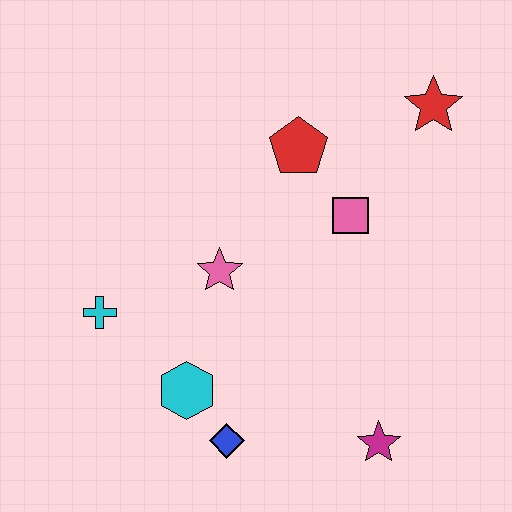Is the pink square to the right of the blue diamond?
Yes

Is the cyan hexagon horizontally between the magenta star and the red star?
No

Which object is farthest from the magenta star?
The red star is farthest from the magenta star.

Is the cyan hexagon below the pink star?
Yes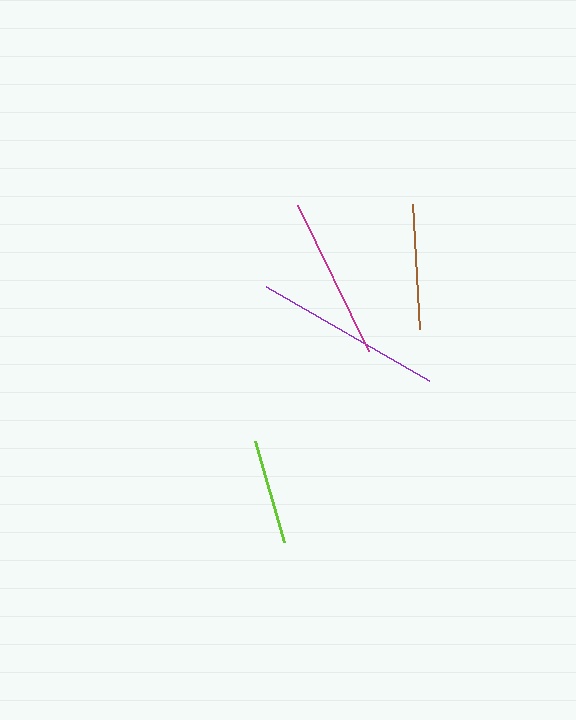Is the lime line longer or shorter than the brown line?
The brown line is longer than the lime line.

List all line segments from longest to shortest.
From longest to shortest: purple, magenta, brown, lime.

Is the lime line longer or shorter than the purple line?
The purple line is longer than the lime line.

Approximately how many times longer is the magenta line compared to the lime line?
The magenta line is approximately 1.5 times the length of the lime line.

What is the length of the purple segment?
The purple segment is approximately 187 pixels long.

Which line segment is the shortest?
The lime line is the shortest at approximately 105 pixels.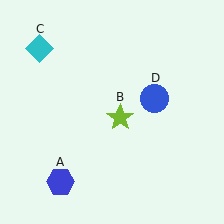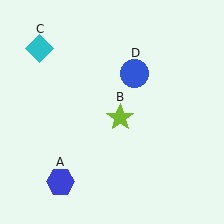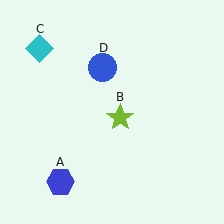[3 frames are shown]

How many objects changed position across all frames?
1 object changed position: blue circle (object D).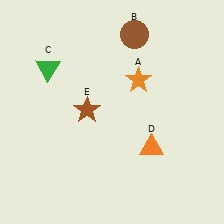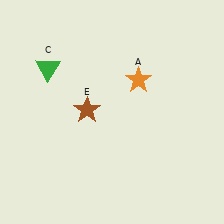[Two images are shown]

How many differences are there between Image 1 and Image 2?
There are 2 differences between the two images.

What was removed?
The brown circle (B), the orange triangle (D) were removed in Image 2.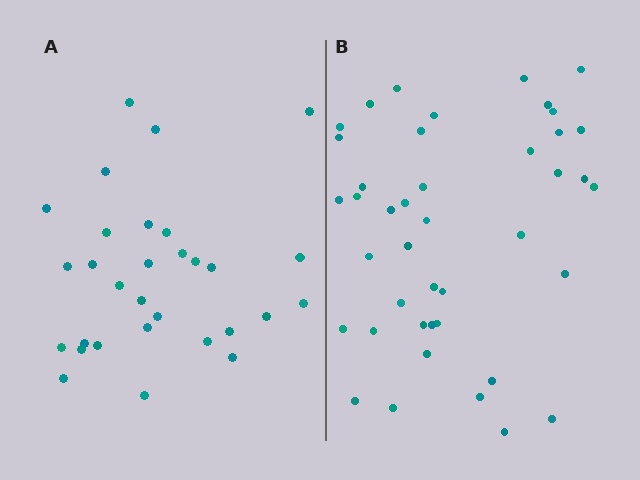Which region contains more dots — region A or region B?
Region B (the right region) has more dots.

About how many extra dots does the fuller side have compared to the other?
Region B has roughly 12 or so more dots than region A.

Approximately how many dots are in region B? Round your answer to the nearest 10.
About 40 dots. (The exact count is 42, which rounds to 40.)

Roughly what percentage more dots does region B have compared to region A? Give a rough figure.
About 40% more.